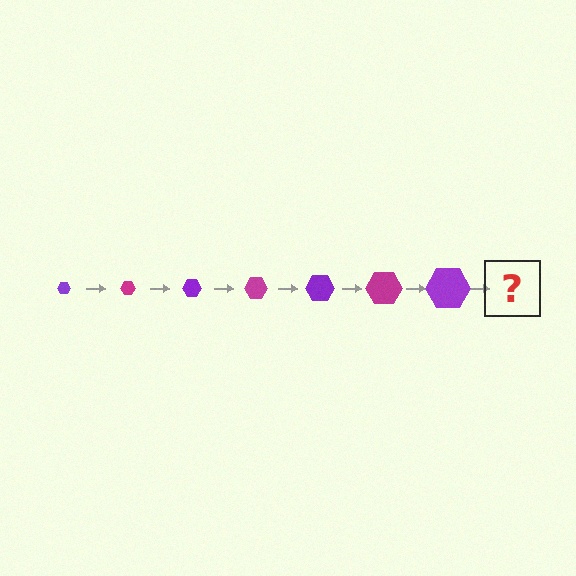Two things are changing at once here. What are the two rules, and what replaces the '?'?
The two rules are that the hexagon grows larger each step and the color cycles through purple and magenta. The '?' should be a magenta hexagon, larger than the previous one.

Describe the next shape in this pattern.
It should be a magenta hexagon, larger than the previous one.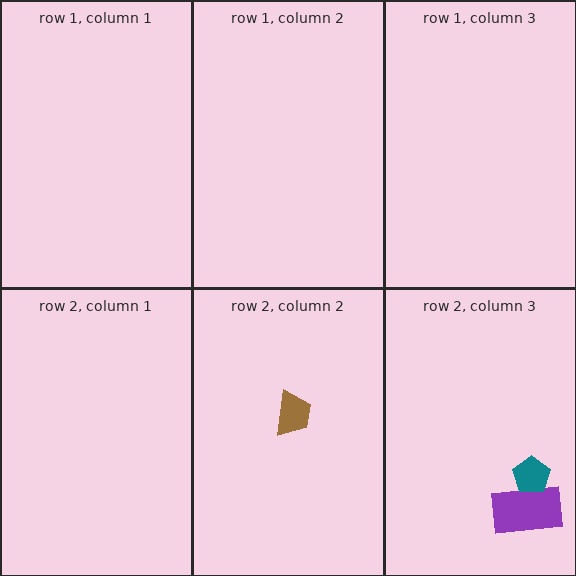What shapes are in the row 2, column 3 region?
The purple rectangle, the teal pentagon.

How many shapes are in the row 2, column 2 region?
1.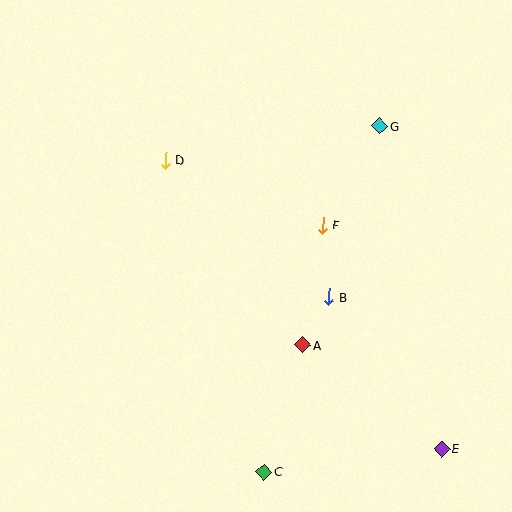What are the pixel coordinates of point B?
Point B is at (329, 297).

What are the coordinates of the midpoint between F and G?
The midpoint between F and G is at (351, 176).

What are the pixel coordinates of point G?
Point G is at (380, 126).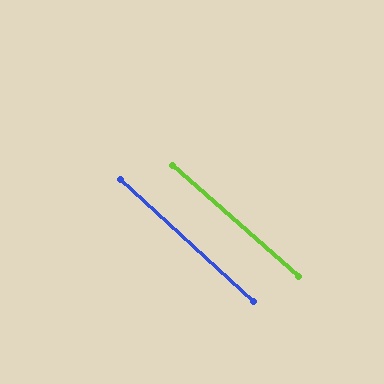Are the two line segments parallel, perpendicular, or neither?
Parallel — their directions differ by only 1.3°.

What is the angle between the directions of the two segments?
Approximately 1 degree.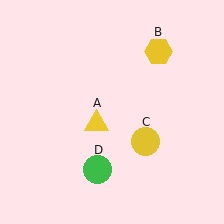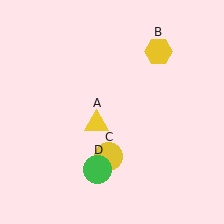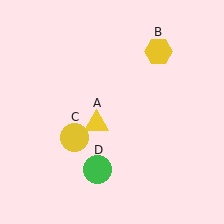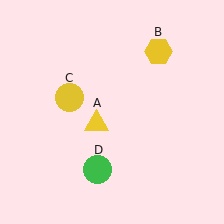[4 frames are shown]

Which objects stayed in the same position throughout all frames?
Yellow triangle (object A) and yellow hexagon (object B) and green circle (object D) remained stationary.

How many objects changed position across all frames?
1 object changed position: yellow circle (object C).